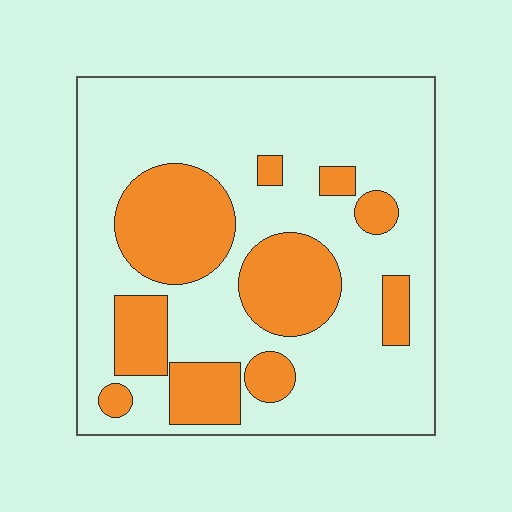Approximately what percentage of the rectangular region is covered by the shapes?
Approximately 30%.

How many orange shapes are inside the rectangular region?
10.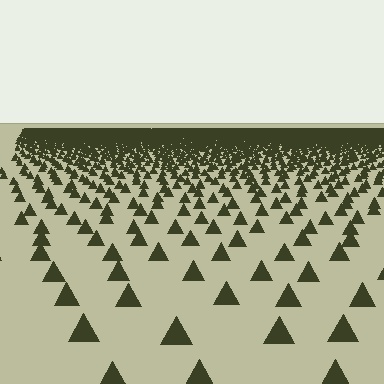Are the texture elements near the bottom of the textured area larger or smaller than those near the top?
Larger. Near the bottom, elements are closer to the viewer and appear at a bigger on-screen size.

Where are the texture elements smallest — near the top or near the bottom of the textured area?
Near the top.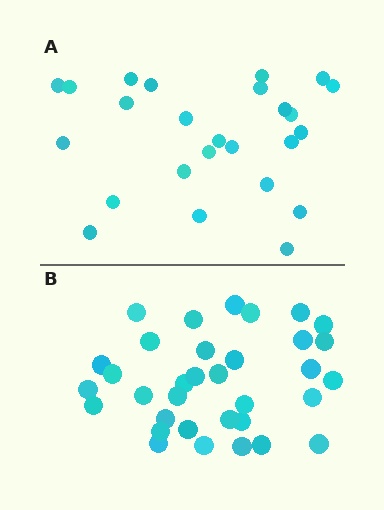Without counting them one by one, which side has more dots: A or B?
Region B (the bottom region) has more dots.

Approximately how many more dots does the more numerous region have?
Region B has roughly 8 or so more dots than region A.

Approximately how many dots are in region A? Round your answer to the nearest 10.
About 20 dots. (The exact count is 25, which rounds to 20.)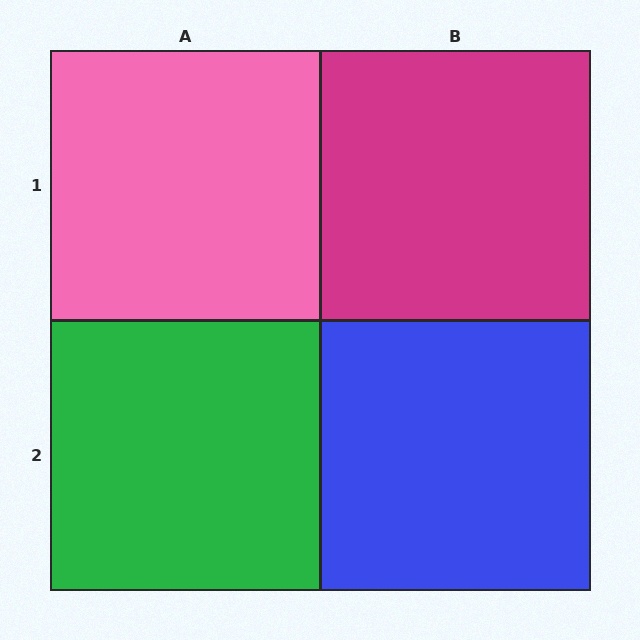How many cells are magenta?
1 cell is magenta.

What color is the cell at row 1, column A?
Pink.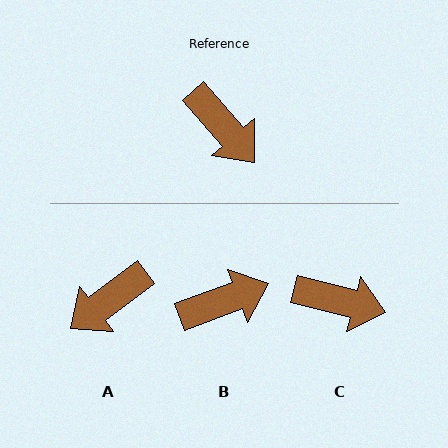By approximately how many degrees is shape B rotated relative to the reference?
Approximately 70 degrees counter-clockwise.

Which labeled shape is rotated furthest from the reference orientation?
A, about 94 degrees away.